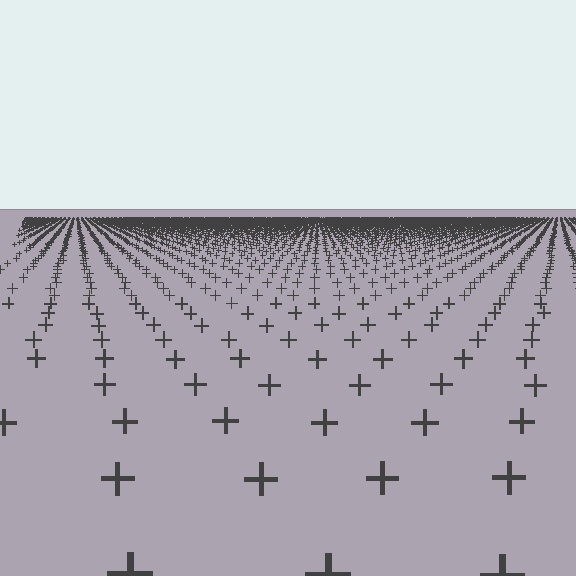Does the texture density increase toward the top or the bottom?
Density increases toward the top.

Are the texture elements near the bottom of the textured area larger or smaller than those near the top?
Larger. Near the bottom, elements are closer to the viewer and appear at a bigger on-screen size.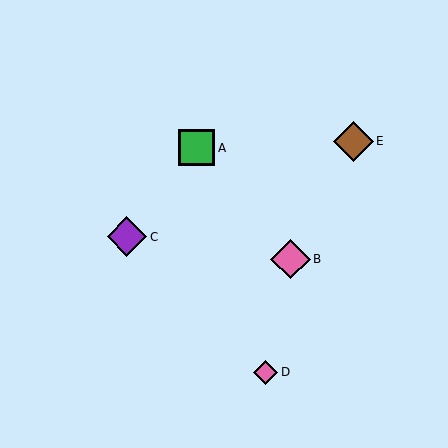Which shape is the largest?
The brown diamond (labeled E) is the largest.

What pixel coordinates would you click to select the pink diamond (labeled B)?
Click at (291, 259) to select the pink diamond B.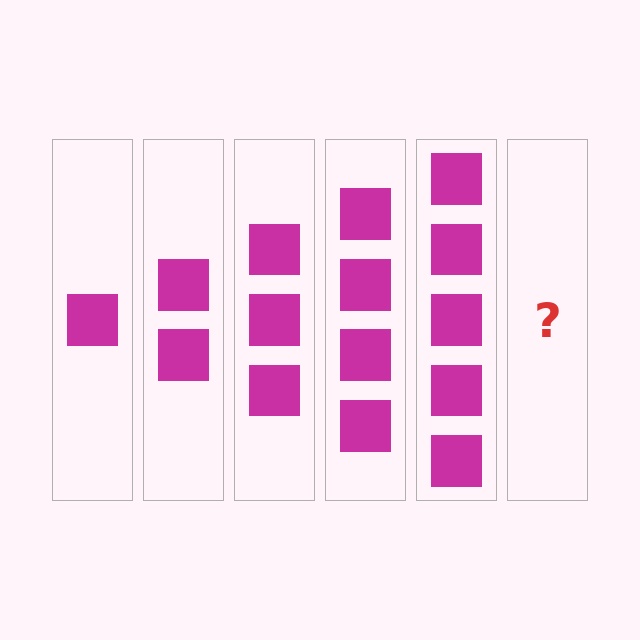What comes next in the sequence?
The next element should be 6 squares.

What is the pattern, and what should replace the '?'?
The pattern is that each step adds one more square. The '?' should be 6 squares.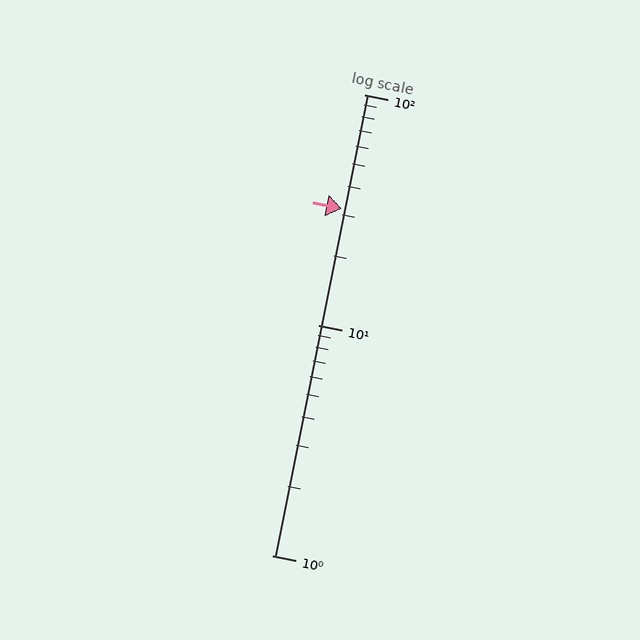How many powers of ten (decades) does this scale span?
The scale spans 2 decades, from 1 to 100.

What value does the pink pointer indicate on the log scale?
The pointer indicates approximately 32.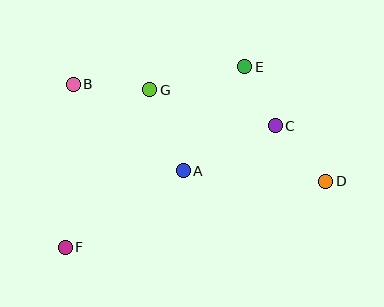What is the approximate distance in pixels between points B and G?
The distance between B and G is approximately 77 pixels.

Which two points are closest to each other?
Points C and E are closest to each other.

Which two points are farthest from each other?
Points B and D are farthest from each other.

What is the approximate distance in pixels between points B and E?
The distance between B and E is approximately 172 pixels.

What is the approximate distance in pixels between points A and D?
The distance between A and D is approximately 143 pixels.